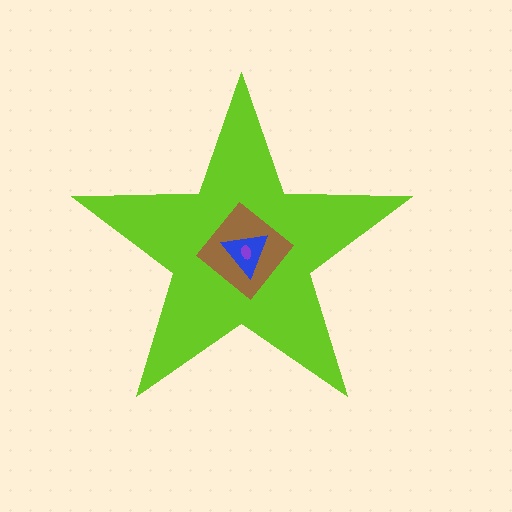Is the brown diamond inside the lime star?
Yes.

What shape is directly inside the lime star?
The brown diamond.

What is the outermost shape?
The lime star.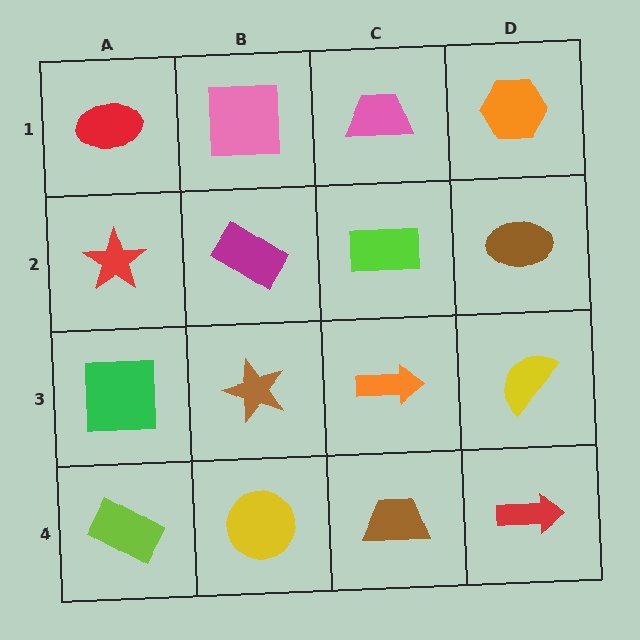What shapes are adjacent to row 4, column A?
A green square (row 3, column A), a yellow circle (row 4, column B).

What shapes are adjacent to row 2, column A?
A red ellipse (row 1, column A), a green square (row 3, column A), a magenta rectangle (row 2, column B).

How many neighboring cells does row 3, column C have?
4.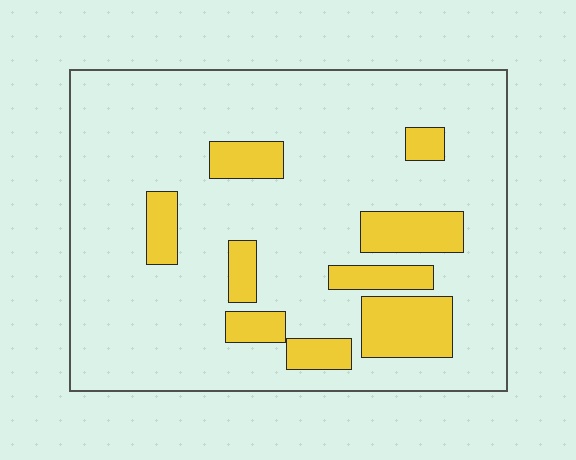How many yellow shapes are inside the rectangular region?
9.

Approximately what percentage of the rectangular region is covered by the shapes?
Approximately 20%.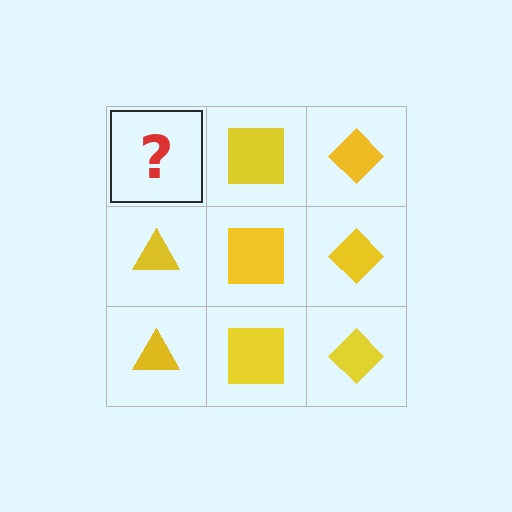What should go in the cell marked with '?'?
The missing cell should contain a yellow triangle.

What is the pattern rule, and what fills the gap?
The rule is that each column has a consistent shape. The gap should be filled with a yellow triangle.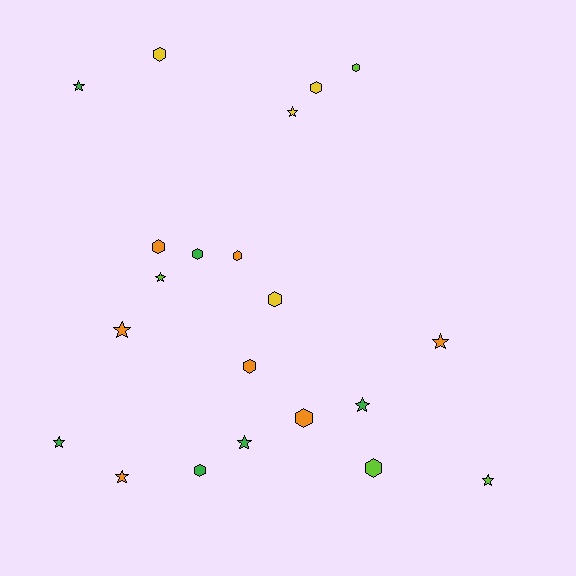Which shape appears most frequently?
Hexagon, with 11 objects.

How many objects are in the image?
There are 21 objects.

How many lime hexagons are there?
There are 2 lime hexagons.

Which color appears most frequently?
Orange, with 7 objects.